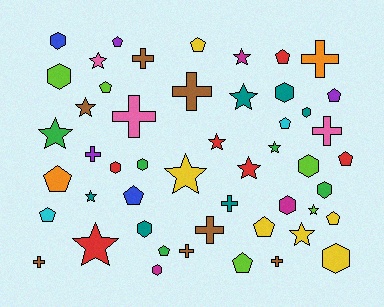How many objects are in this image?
There are 50 objects.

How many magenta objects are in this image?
There are 3 magenta objects.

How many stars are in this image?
There are 13 stars.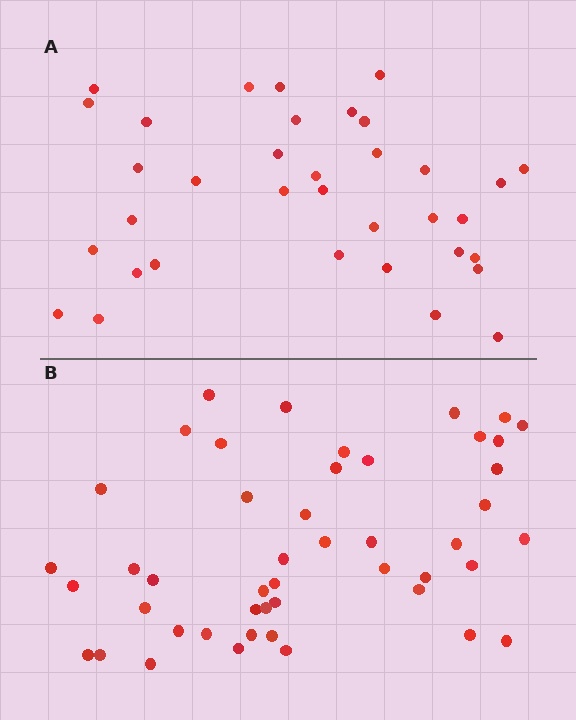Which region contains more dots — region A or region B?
Region B (the bottom region) has more dots.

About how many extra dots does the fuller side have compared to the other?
Region B has roughly 12 or so more dots than region A.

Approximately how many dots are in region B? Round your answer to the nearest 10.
About 50 dots. (The exact count is 47, which rounds to 50.)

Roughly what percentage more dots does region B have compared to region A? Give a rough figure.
About 35% more.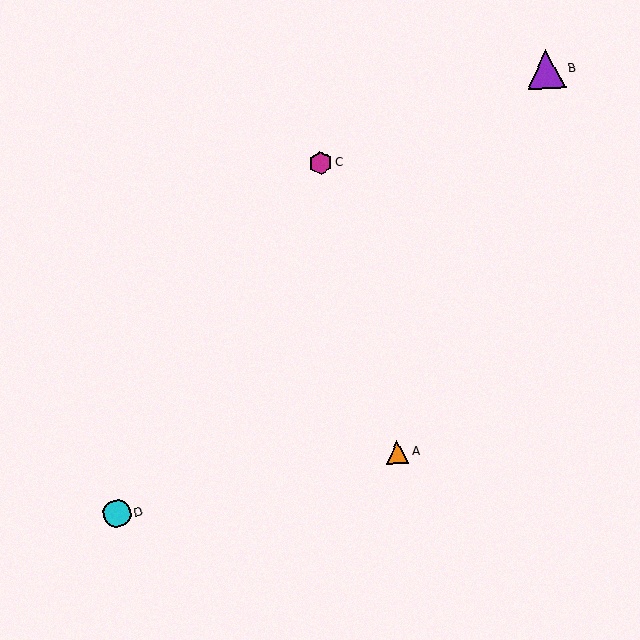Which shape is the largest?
The purple triangle (labeled B) is the largest.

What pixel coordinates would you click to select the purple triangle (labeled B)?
Click at (546, 69) to select the purple triangle B.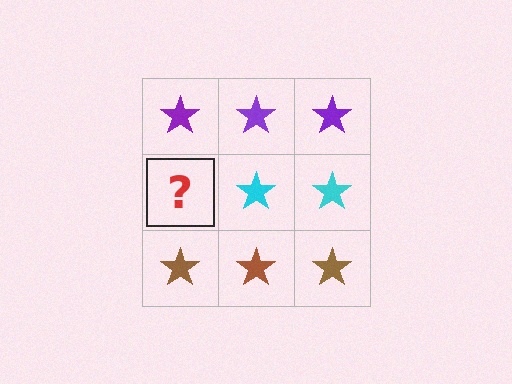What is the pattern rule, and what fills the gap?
The rule is that each row has a consistent color. The gap should be filled with a cyan star.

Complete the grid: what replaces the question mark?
The question mark should be replaced with a cyan star.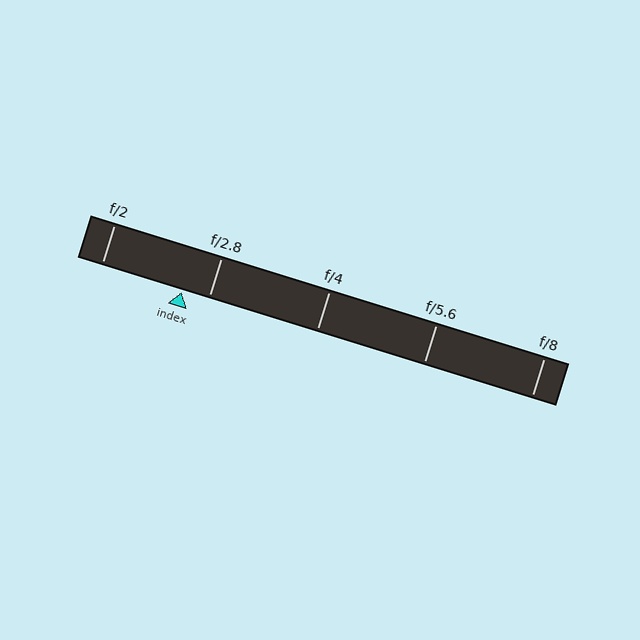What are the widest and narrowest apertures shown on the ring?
The widest aperture shown is f/2 and the narrowest is f/8.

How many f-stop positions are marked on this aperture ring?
There are 5 f-stop positions marked.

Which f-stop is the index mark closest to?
The index mark is closest to f/2.8.